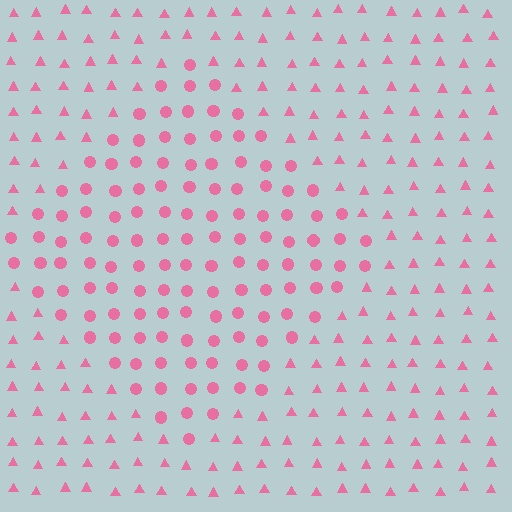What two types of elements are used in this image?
The image uses circles inside the diamond region and triangles outside it.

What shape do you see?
I see a diamond.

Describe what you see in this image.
The image is filled with small pink elements arranged in a uniform grid. A diamond-shaped region contains circles, while the surrounding area contains triangles. The boundary is defined purely by the change in element shape.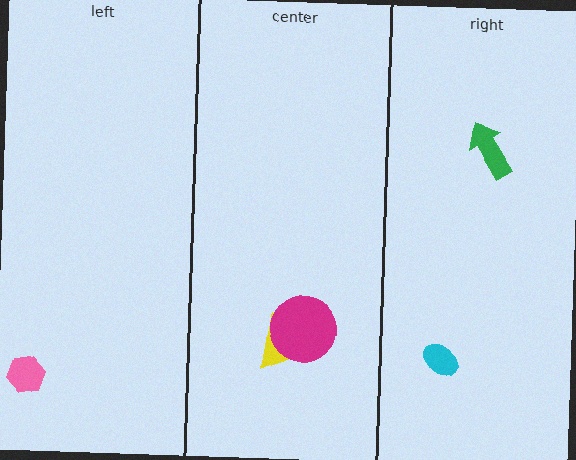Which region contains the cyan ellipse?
The right region.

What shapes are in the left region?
The pink hexagon.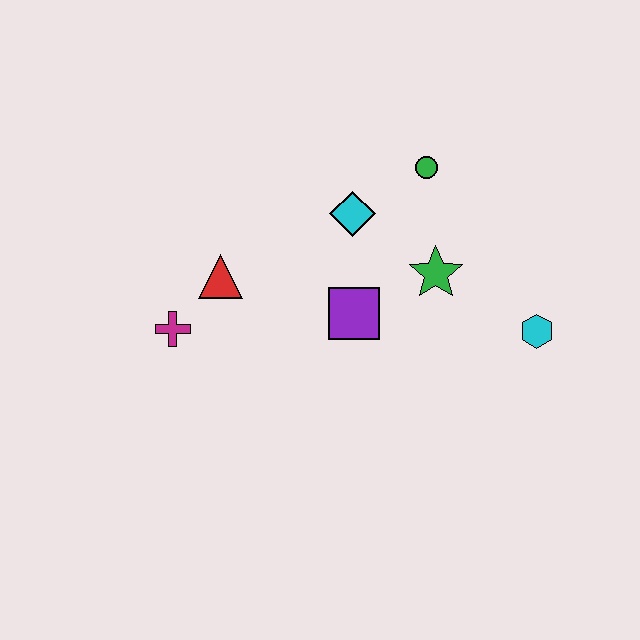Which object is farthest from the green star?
The magenta cross is farthest from the green star.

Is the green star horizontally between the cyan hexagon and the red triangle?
Yes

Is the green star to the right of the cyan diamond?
Yes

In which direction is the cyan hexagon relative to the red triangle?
The cyan hexagon is to the right of the red triangle.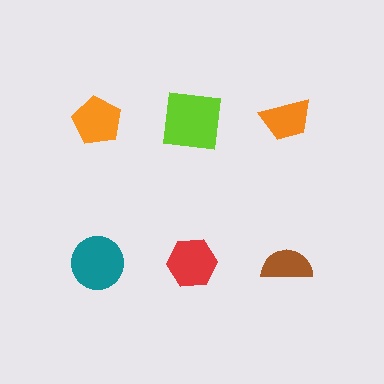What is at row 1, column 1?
An orange pentagon.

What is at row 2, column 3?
A brown semicircle.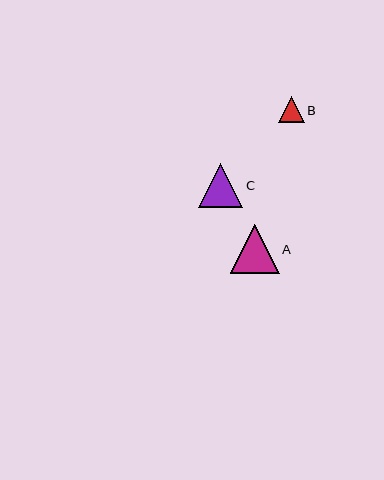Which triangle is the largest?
Triangle A is the largest with a size of approximately 48 pixels.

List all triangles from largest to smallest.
From largest to smallest: A, C, B.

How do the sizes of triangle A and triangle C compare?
Triangle A and triangle C are approximately the same size.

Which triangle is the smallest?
Triangle B is the smallest with a size of approximately 26 pixels.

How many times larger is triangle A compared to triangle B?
Triangle A is approximately 1.9 times the size of triangle B.